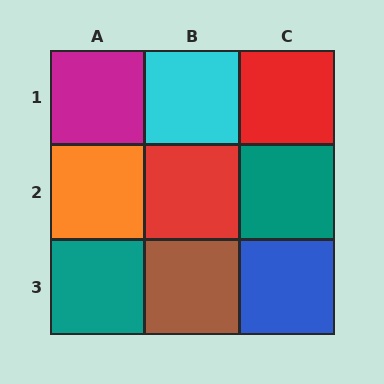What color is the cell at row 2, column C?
Teal.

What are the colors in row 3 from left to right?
Teal, brown, blue.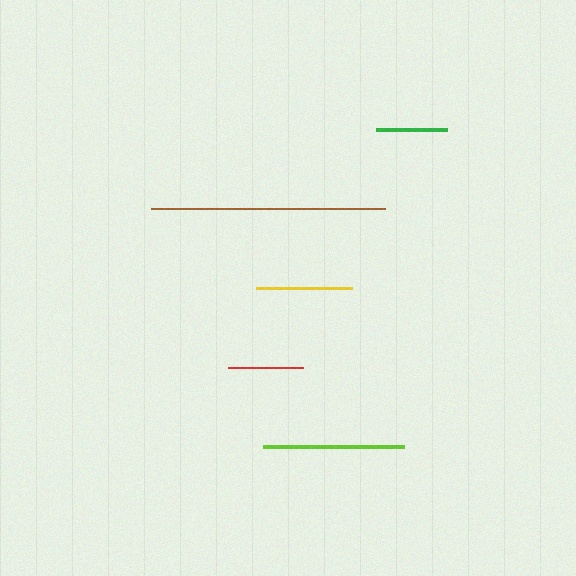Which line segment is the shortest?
The green line is the shortest at approximately 71 pixels.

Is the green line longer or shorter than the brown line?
The brown line is longer than the green line.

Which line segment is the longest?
The brown line is the longest at approximately 234 pixels.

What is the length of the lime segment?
The lime segment is approximately 141 pixels long.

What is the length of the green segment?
The green segment is approximately 71 pixels long.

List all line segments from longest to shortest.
From longest to shortest: brown, lime, yellow, red, green.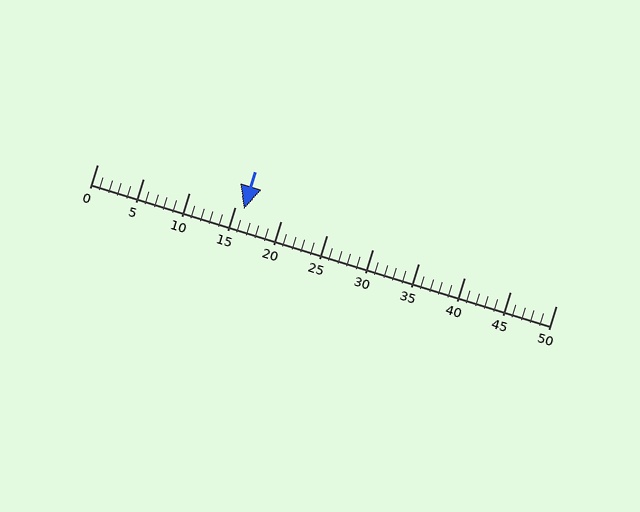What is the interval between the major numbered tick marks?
The major tick marks are spaced 5 units apart.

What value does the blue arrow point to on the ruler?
The blue arrow points to approximately 16.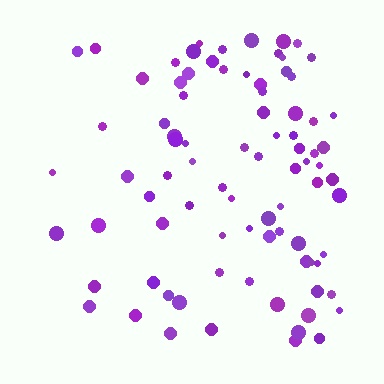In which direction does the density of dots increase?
From left to right, with the right side densest.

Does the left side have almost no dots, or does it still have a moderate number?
Still a moderate number, just noticeably fewer than the right.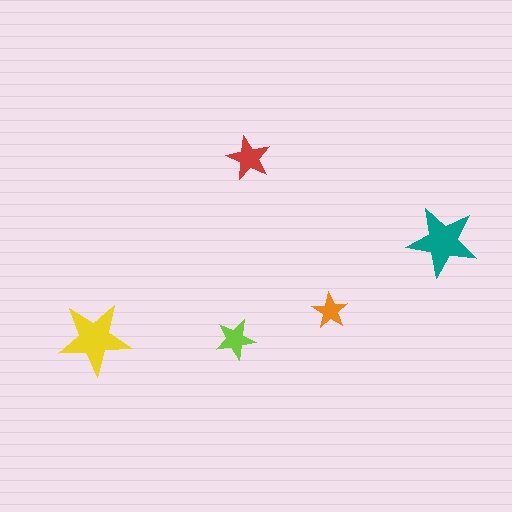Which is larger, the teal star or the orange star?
The teal one.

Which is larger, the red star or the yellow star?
The yellow one.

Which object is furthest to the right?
The teal star is rightmost.